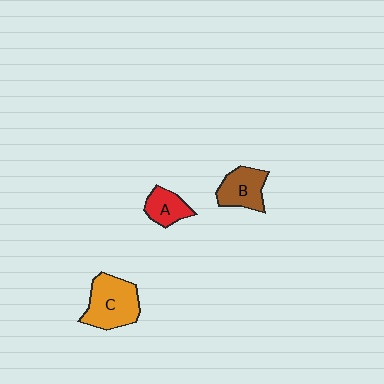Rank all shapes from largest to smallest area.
From largest to smallest: C (orange), B (brown), A (red).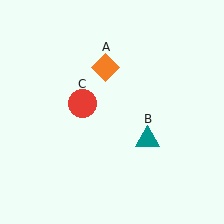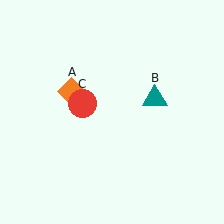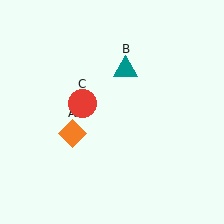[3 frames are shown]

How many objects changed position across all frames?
2 objects changed position: orange diamond (object A), teal triangle (object B).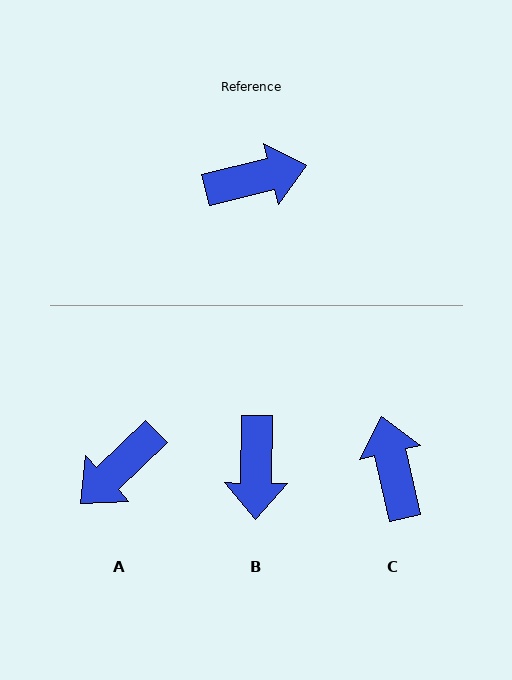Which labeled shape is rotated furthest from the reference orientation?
A, about 150 degrees away.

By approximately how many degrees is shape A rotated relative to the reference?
Approximately 150 degrees clockwise.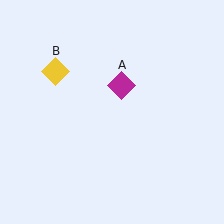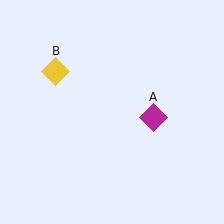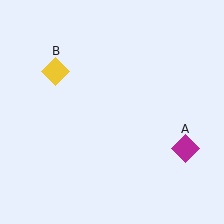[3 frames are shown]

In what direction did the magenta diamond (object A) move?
The magenta diamond (object A) moved down and to the right.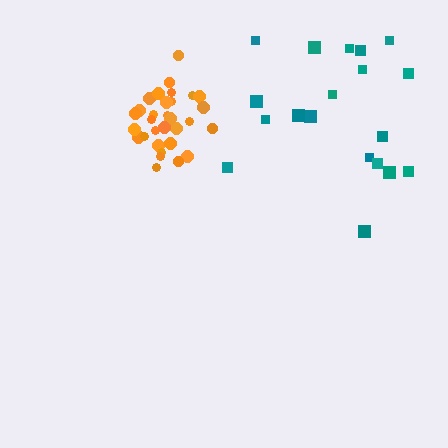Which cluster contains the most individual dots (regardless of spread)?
Orange (33).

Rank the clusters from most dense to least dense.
orange, teal.